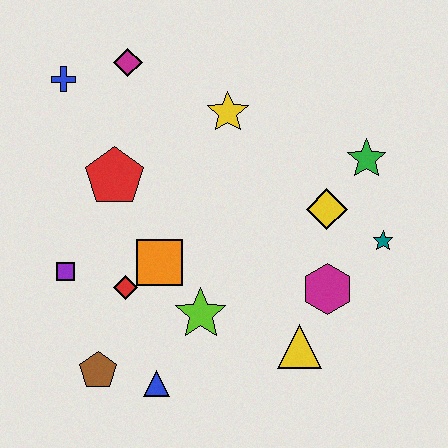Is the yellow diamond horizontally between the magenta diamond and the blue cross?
No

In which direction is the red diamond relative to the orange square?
The red diamond is to the left of the orange square.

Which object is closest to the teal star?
The yellow diamond is closest to the teal star.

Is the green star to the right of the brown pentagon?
Yes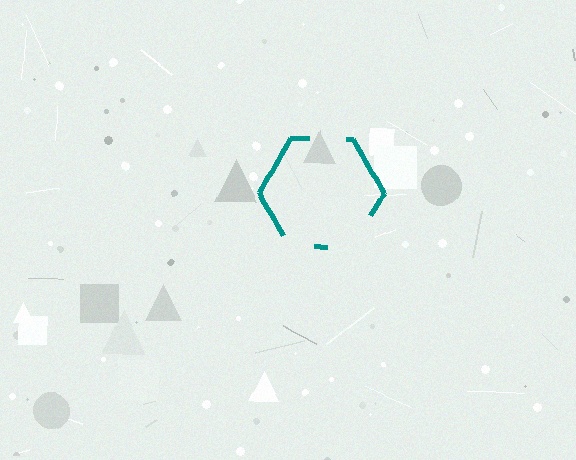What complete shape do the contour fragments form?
The contour fragments form a hexagon.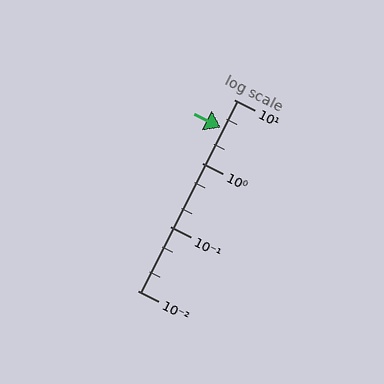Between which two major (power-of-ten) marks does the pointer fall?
The pointer is between 1 and 10.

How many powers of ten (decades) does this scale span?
The scale spans 3 decades, from 0.01 to 10.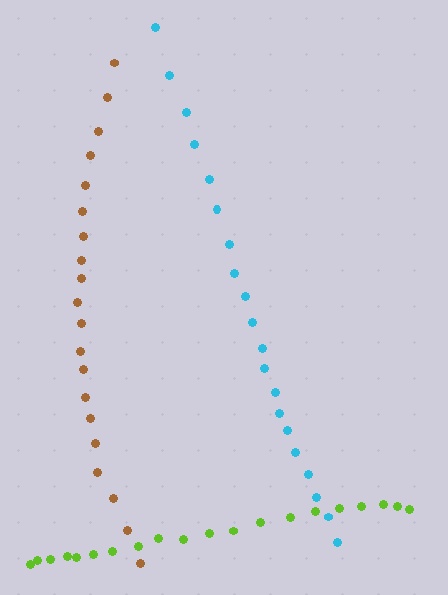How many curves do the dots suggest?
There are 3 distinct paths.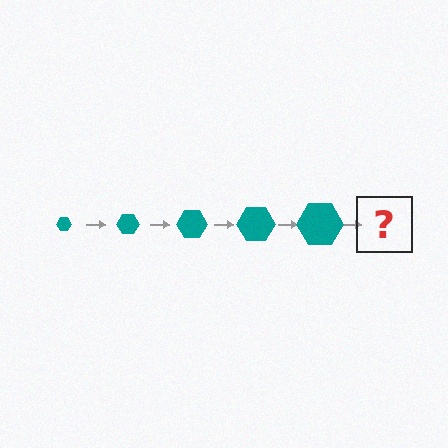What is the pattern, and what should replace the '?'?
The pattern is that the hexagon gets progressively larger each step. The '?' should be a teal hexagon, larger than the previous one.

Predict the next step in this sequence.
The next step is a teal hexagon, larger than the previous one.